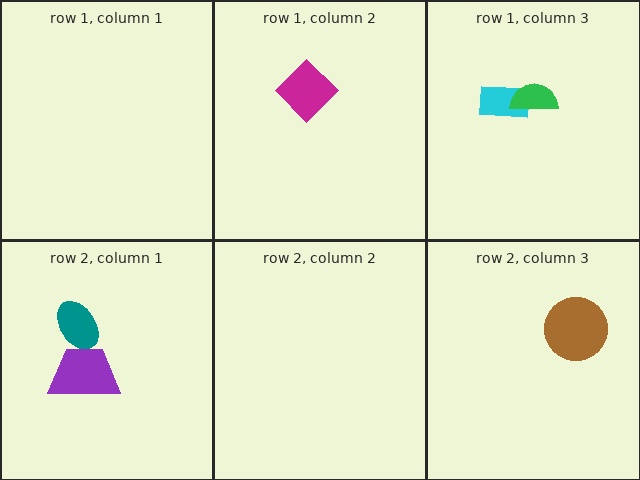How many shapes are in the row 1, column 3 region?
2.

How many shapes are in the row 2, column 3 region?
1.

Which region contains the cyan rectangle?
The row 1, column 3 region.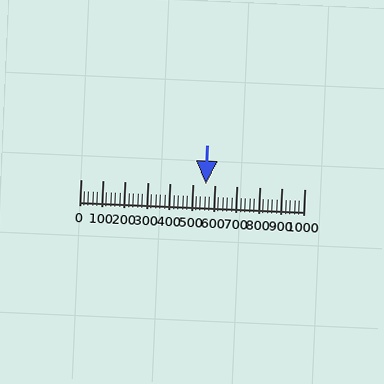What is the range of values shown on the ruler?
The ruler shows values from 0 to 1000.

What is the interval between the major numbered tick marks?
The major tick marks are spaced 100 units apart.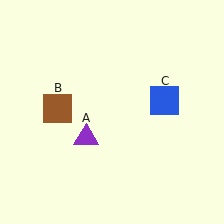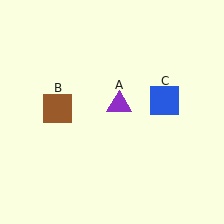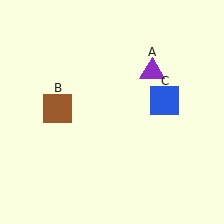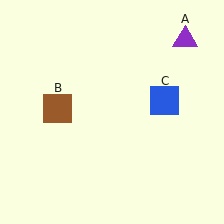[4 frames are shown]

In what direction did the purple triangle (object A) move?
The purple triangle (object A) moved up and to the right.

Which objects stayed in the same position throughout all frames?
Brown square (object B) and blue square (object C) remained stationary.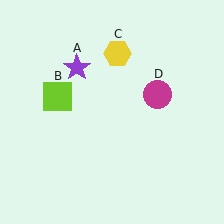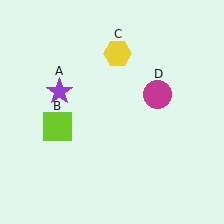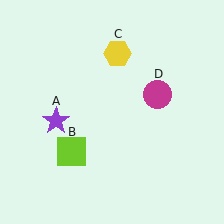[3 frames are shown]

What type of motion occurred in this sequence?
The purple star (object A), lime square (object B) rotated counterclockwise around the center of the scene.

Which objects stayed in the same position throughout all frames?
Yellow hexagon (object C) and magenta circle (object D) remained stationary.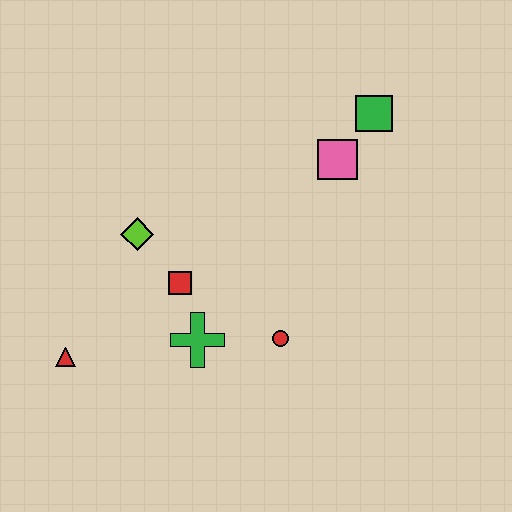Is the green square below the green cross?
No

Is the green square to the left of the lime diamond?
No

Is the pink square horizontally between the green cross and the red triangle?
No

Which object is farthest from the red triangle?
The green square is farthest from the red triangle.